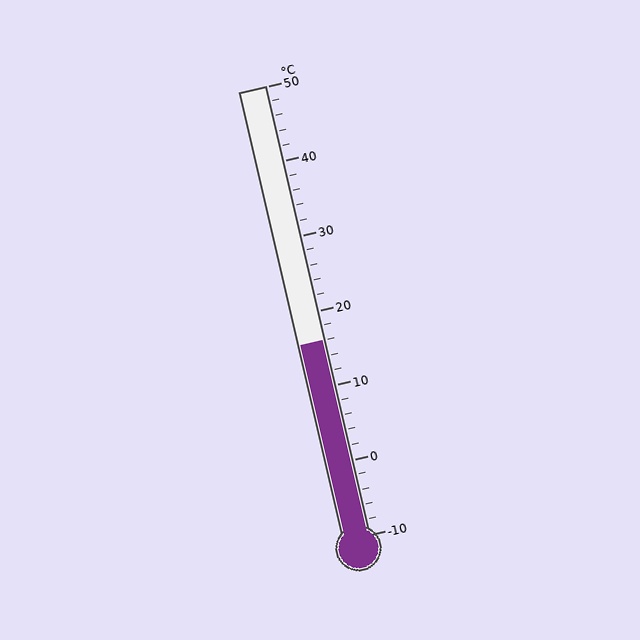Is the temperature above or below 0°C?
The temperature is above 0°C.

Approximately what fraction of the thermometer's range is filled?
The thermometer is filled to approximately 45% of its range.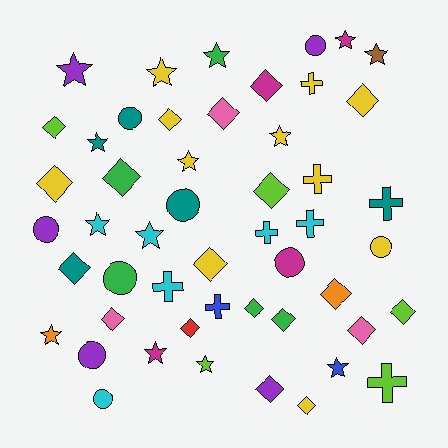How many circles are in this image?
There are 9 circles.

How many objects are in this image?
There are 50 objects.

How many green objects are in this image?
There are 5 green objects.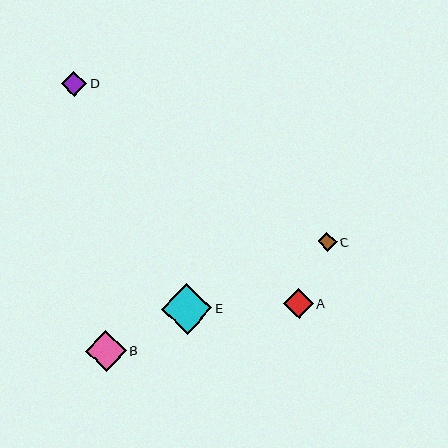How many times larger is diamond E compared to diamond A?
Diamond E is approximately 1.7 times the size of diamond A.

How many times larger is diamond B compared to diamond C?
Diamond B is approximately 2.2 times the size of diamond C.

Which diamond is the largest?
Diamond E is the largest with a size of approximately 50 pixels.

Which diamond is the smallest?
Diamond C is the smallest with a size of approximately 19 pixels.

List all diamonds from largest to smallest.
From largest to smallest: E, B, A, D, C.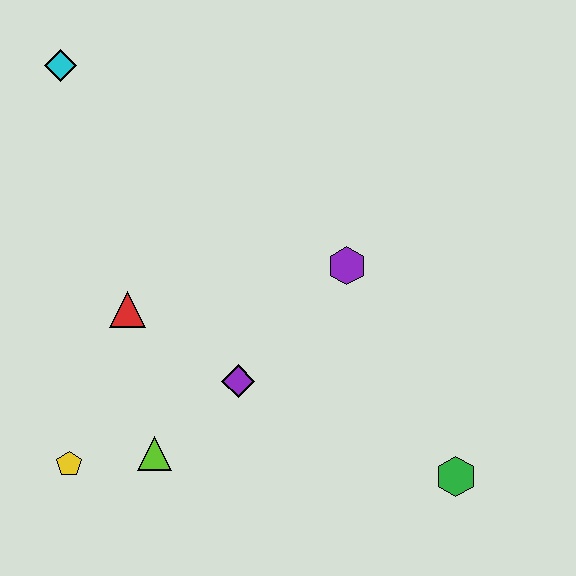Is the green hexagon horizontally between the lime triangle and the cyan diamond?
No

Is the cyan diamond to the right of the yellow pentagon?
No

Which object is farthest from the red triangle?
The green hexagon is farthest from the red triangle.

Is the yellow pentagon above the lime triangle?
No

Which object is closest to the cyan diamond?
The red triangle is closest to the cyan diamond.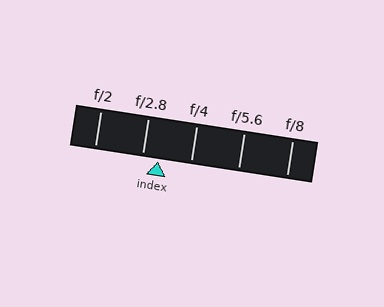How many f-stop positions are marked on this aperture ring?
There are 5 f-stop positions marked.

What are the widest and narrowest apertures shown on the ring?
The widest aperture shown is f/2 and the narrowest is f/8.